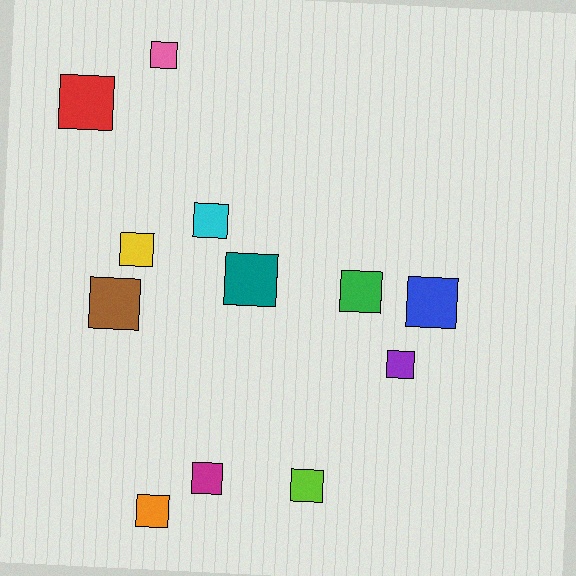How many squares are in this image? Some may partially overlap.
There are 12 squares.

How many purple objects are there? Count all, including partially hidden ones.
There is 1 purple object.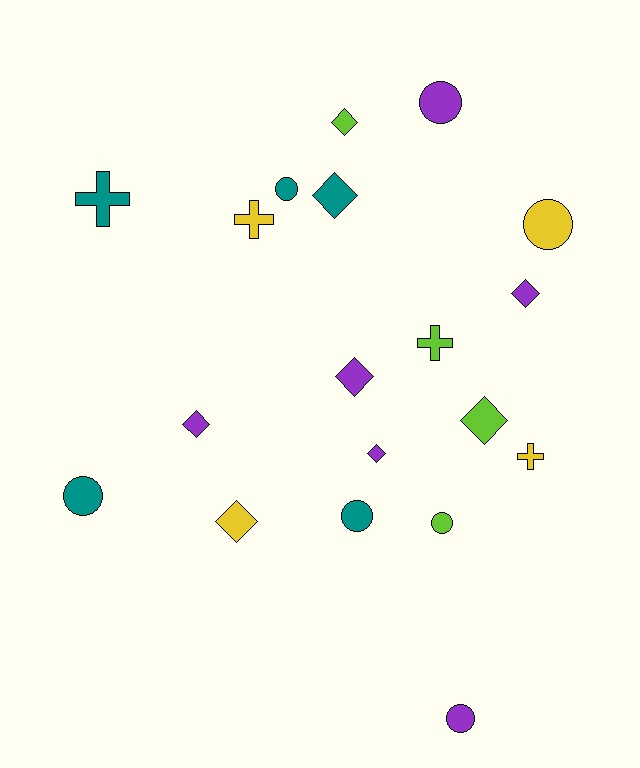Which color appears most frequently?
Purple, with 6 objects.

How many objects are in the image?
There are 19 objects.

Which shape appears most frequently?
Diamond, with 8 objects.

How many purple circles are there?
There are 2 purple circles.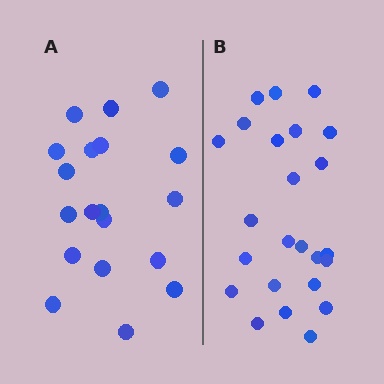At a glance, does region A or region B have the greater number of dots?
Region B (the right region) has more dots.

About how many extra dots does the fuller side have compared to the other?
Region B has about 5 more dots than region A.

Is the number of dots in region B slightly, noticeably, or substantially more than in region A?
Region B has noticeably more, but not dramatically so. The ratio is roughly 1.3 to 1.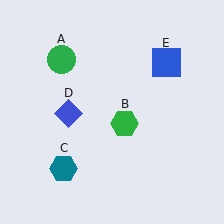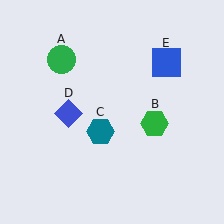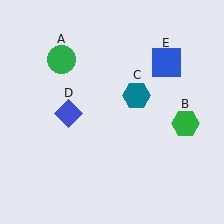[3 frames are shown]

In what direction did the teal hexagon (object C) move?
The teal hexagon (object C) moved up and to the right.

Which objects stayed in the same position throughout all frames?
Green circle (object A) and blue diamond (object D) and blue square (object E) remained stationary.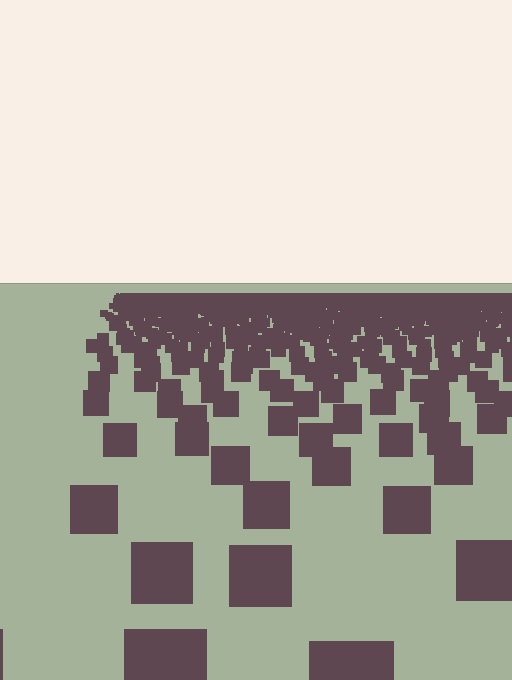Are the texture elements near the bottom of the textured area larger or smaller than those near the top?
Larger. Near the bottom, elements are closer to the viewer and appear at a bigger on-screen size.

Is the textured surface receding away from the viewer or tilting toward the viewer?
The surface is receding away from the viewer. Texture elements get smaller and denser toward the top.